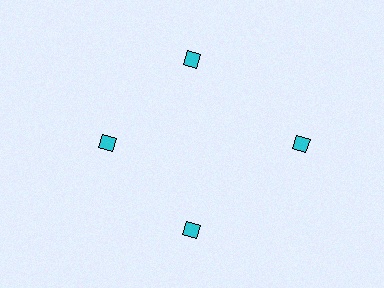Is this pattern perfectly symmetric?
No. The 4 cyan diamonds are arranged in a ring, but one element near the 3 o'clock position is pushed outward from the center, breaking the 4-fold rotational symmetry.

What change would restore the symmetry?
The symmetry would be restored by moving it inward, back onto the ring so that all 4 diamonds sit at equal angles and equal distance from the center.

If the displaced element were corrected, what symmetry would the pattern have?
It would have 4-fold rotational symmetry — the pattern would map onto itself every 90 degrees.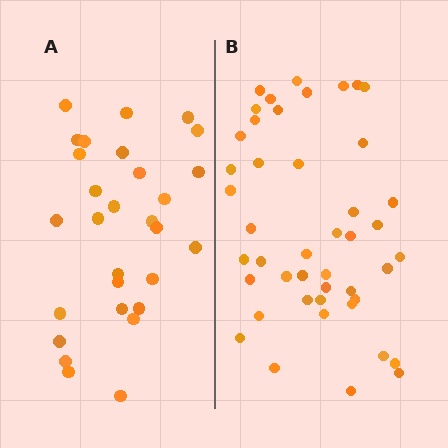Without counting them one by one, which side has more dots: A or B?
Region B (the right region) has more dots.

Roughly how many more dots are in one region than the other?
Region B has approximately 15 more dots than region A.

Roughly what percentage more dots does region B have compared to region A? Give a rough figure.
About 55% more.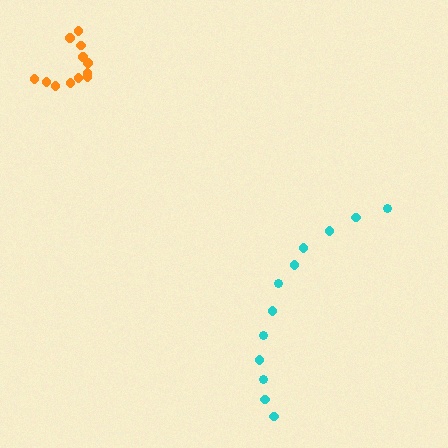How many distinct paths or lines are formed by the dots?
There are 2 distinct paths.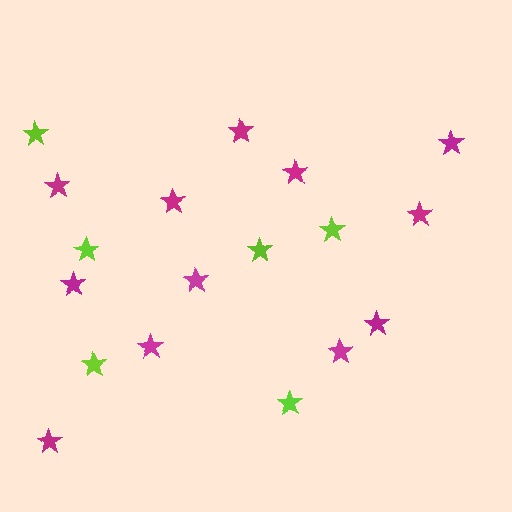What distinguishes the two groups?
There are 2 groups: one group of magenta stars (12) and one group of lime stars (6).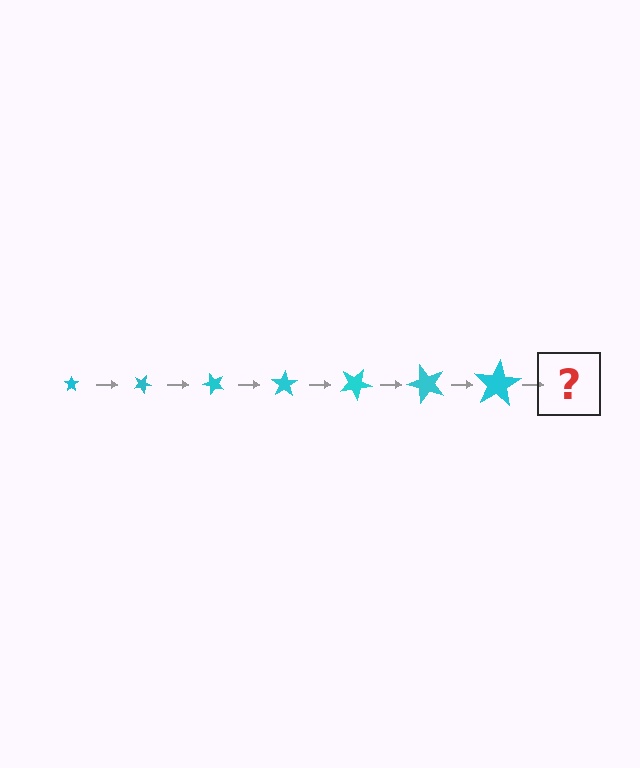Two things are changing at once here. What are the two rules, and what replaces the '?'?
The two rules are that the star grows larger each step and it rotates 25 degrees each step. The '?' should be a star, larger than the previous one and rotated 175 degrees from the start.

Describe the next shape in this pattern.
It should be a star, larger than the previous one and rotated 175 degrees from the start.